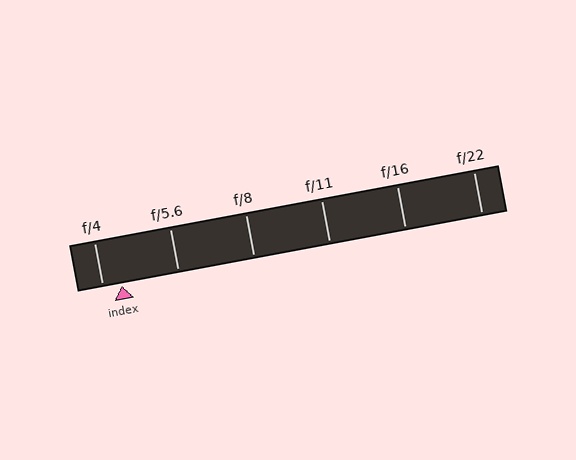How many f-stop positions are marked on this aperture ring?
There are 6 f-stop positions marked.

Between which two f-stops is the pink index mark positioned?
The index mark is between f/4 and f/5.6.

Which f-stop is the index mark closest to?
The index mark is closest to f/4.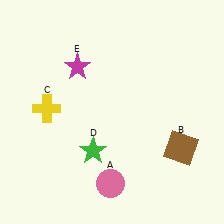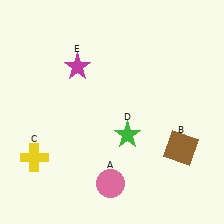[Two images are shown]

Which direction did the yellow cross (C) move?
The yellow cross (C) moved down.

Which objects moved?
The objects that moved are: the yellow cross (C), the green star (D).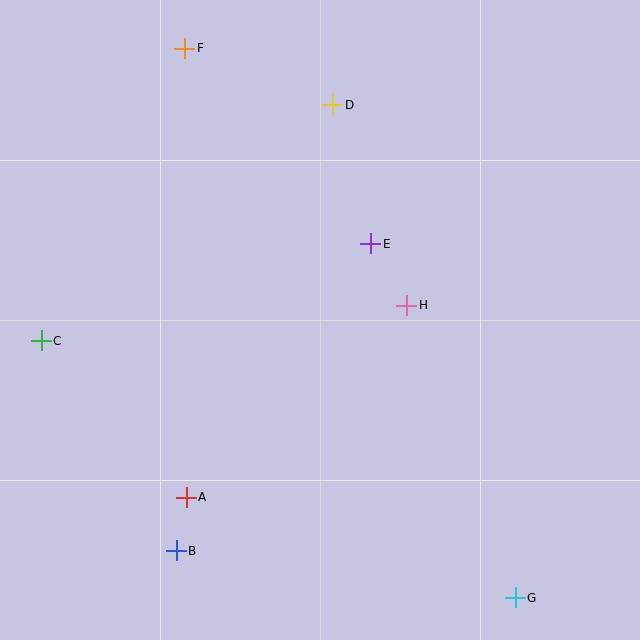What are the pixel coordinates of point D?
Point D is at (333, 105).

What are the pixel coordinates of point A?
Point A is at (186, 497).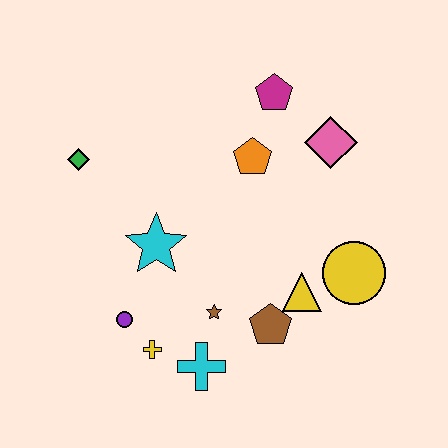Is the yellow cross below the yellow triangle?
Yes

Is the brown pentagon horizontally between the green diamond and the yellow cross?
No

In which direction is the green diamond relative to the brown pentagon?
The green diamond is to the left of the brown pentagon.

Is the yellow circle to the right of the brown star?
Yes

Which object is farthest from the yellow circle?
The green diamond is farthest from the yellow circle.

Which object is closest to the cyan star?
The purple circle is closest to the cyan star.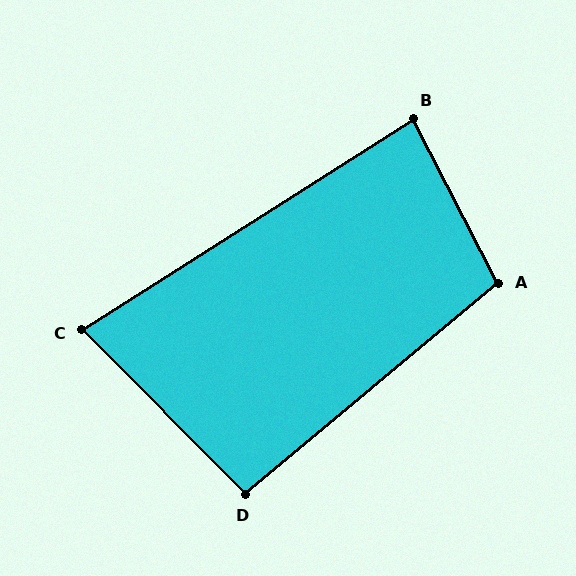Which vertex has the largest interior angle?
A, at approximately 102 degrees.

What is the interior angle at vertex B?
Approximately 85 degrees (acute).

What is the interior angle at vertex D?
Approximately 95 degrees (obtuse).